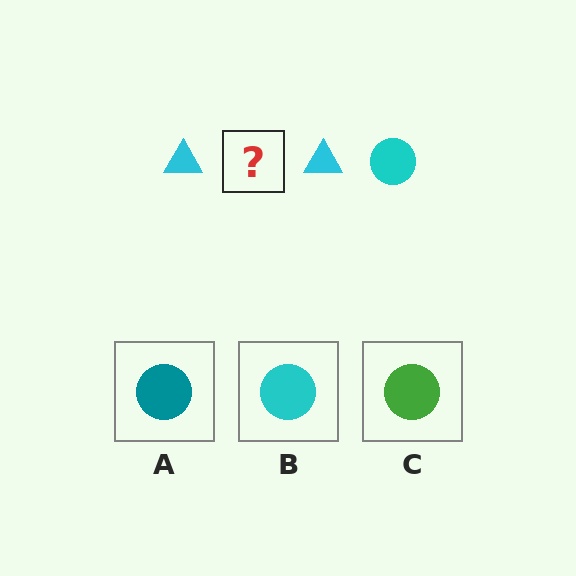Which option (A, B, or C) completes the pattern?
B.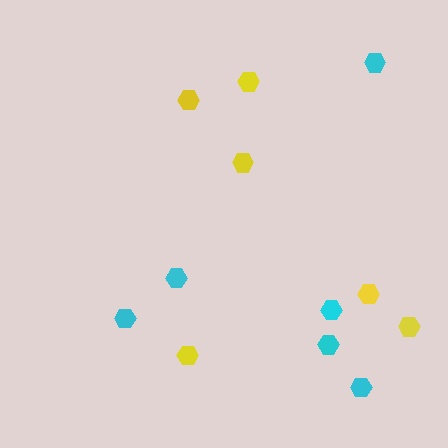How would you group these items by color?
There are 2 groups: one group of yellow hexagons (6) and one group of cyan hexagons (6).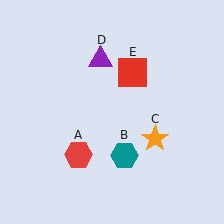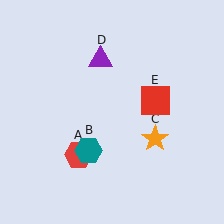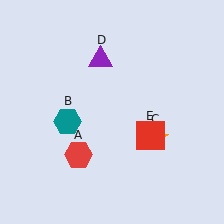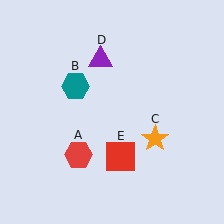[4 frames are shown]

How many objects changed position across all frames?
2 objects changed position: teal hexagon (object B), red square (object E).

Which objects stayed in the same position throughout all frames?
Red hexagon (object A) and orange star (object C) and purple triangle (object D) remained stationary.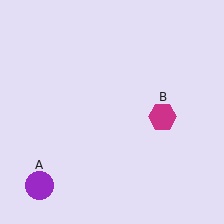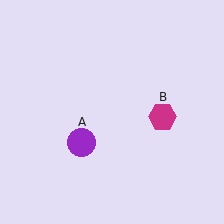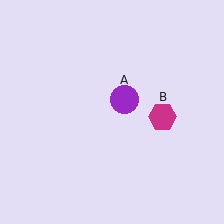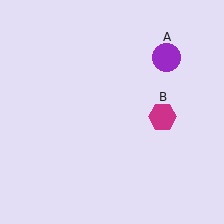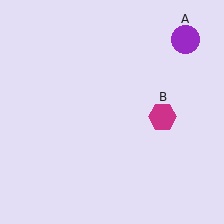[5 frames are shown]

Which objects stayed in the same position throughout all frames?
Magenta hexagon (object B) remained stationary.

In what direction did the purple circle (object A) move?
The purple circle (object A) moved up and to the right.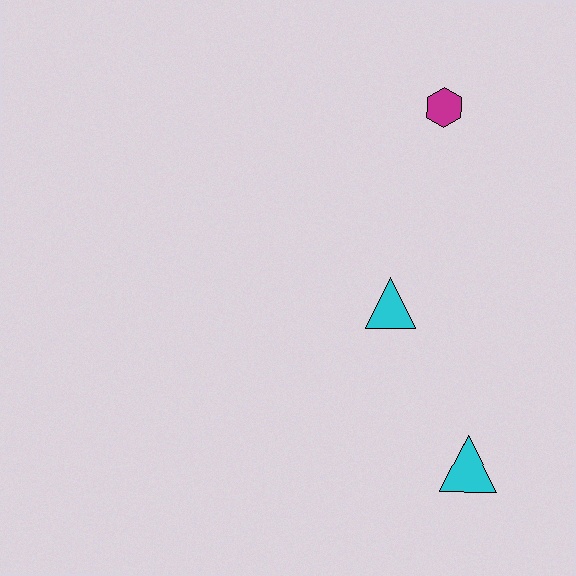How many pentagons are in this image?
There are no pentagons.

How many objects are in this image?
There are 3 objects.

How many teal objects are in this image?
There are no teal objects.